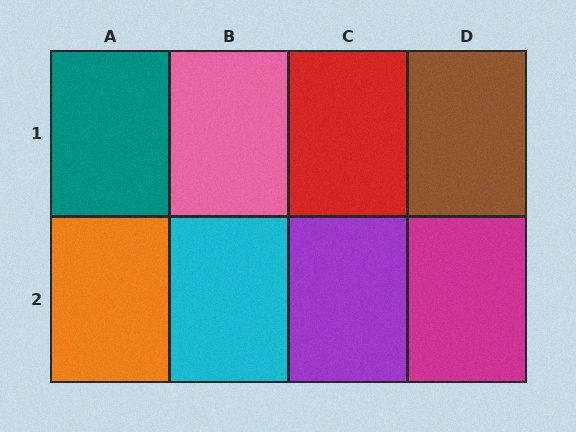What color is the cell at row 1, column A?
Teal.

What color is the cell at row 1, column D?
Brown.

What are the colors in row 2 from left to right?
Orange, cyan, purple, magenta.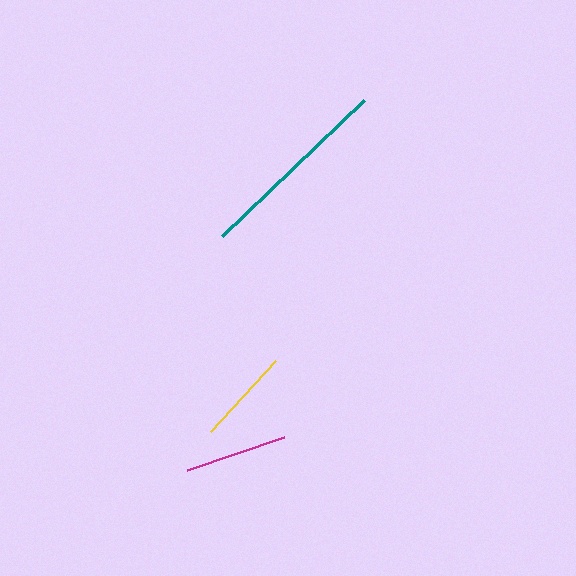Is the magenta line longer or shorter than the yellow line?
The magenta line is longer than the yellow line.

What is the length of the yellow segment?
The yellow segment is approximately 96 pixels long.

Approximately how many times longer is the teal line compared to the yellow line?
The teal line is approximately 2.0 times the length of the yellow line.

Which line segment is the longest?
The teal line is the longest at approximately 196 pixels.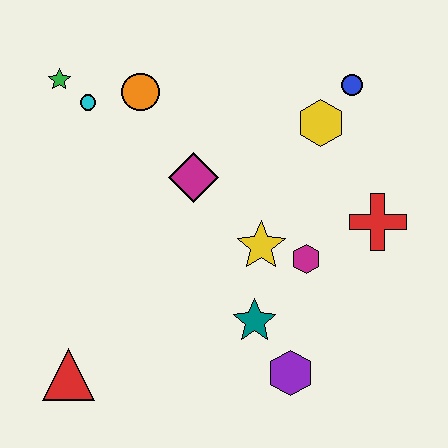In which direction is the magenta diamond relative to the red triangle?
The magenta diamond is above the red triangle.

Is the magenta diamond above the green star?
No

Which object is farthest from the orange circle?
The purple hexagon is farthest from the orange circle.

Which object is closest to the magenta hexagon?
The yellow star is closest to the magenta hexagon.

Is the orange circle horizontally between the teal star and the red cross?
No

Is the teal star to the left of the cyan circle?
No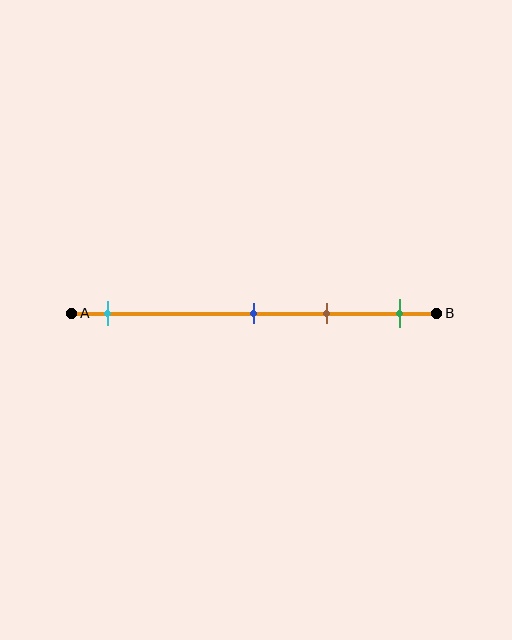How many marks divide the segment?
There are 4 marks dividing the segment.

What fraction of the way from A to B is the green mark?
The green mark is approximately 90% (0.9) of the way from A to B.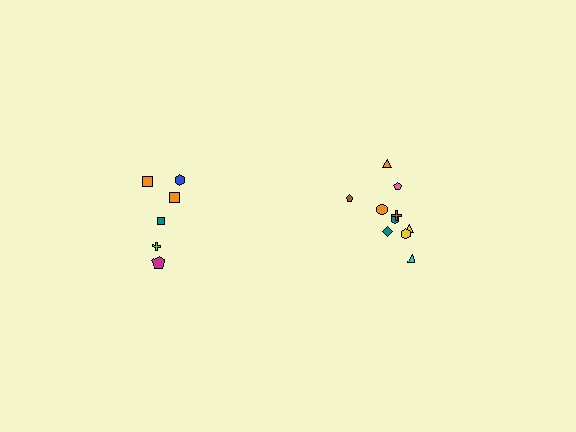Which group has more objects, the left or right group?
The right group.